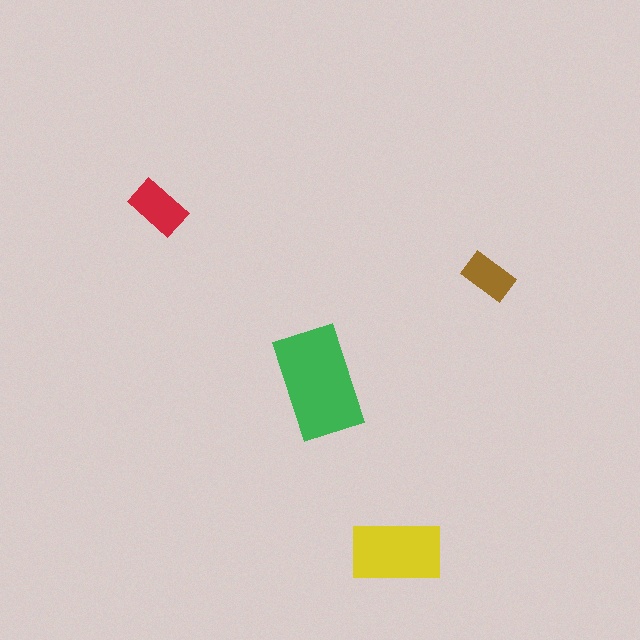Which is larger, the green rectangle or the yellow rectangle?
The green one.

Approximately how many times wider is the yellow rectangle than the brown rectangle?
About 2 times wider.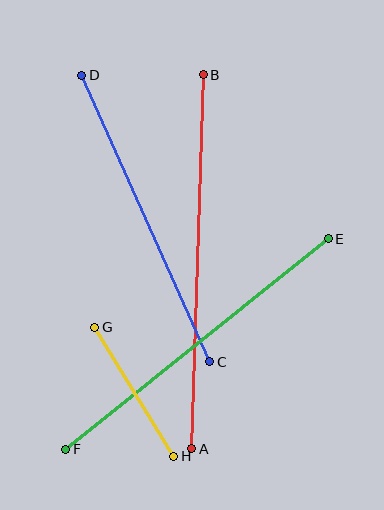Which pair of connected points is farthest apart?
Points A and B are farthest apart.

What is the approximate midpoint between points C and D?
The midpoint is at approximately (146, 219) pixels.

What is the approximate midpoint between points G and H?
The midpoint is at approximately (134, 392) pixels.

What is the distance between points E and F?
The distance is approximately 337 pixels.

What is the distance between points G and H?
The distance is approximately 151 pixels.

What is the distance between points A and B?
The distance is approximately 375 pixels.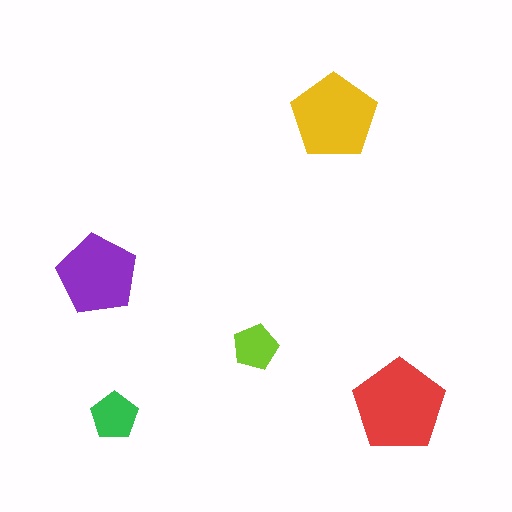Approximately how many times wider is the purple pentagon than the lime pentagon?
About 2 times wider.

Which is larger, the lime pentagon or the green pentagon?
The green one.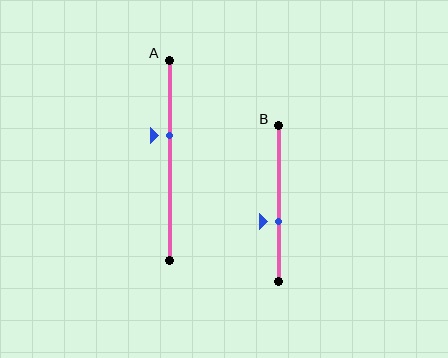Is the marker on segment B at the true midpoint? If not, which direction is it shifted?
No, the marker on segment B is shifted downward by about 12% of the segment length.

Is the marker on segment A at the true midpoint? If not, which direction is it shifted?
No, the marker on segment A is shifted upward by about 12% of the segment length.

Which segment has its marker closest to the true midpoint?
Segment B has its marker closest to the true midpoint.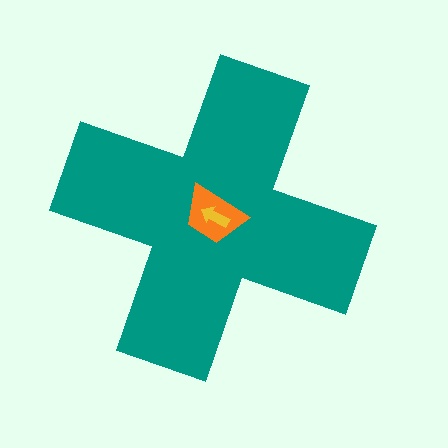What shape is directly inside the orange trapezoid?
The yellow arrow.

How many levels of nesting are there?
3.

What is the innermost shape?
The yellow arrow.